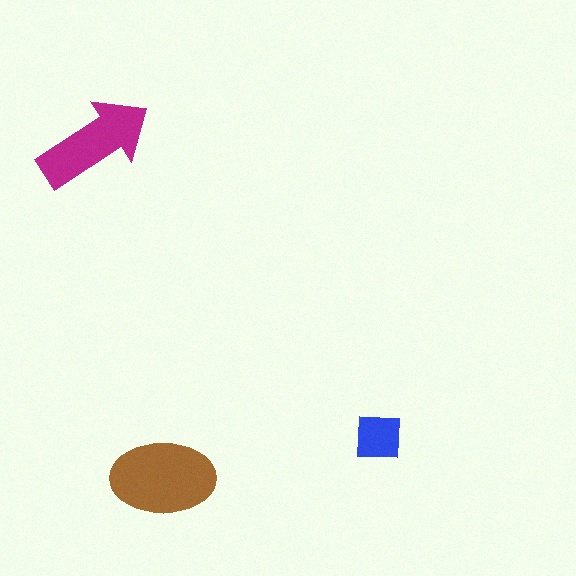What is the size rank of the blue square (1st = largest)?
3rd.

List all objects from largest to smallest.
The brown ellipse, the magenta arrow, the blue square.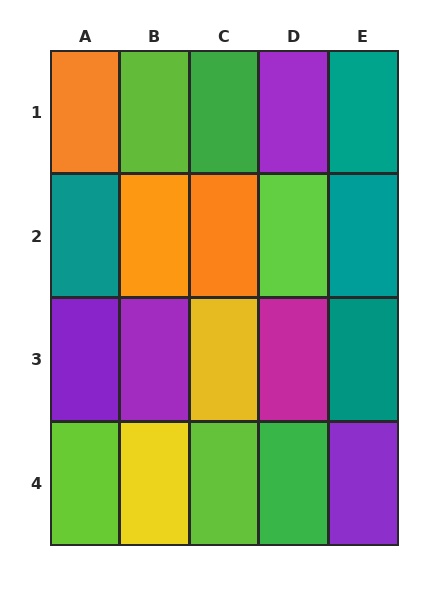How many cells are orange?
3 cells are orange.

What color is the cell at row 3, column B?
Purple.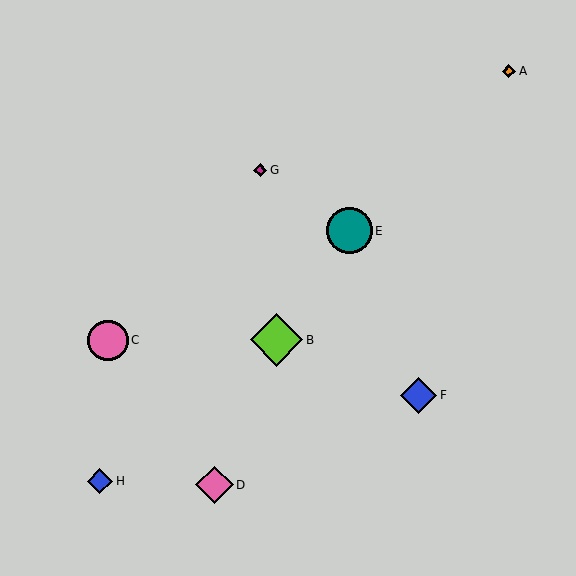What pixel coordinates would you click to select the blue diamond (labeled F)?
Click at (418, 395) to select the blue diamond F.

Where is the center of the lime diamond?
The center of the lime diamond is at (277, 340).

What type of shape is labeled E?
Shape E is a teal circle.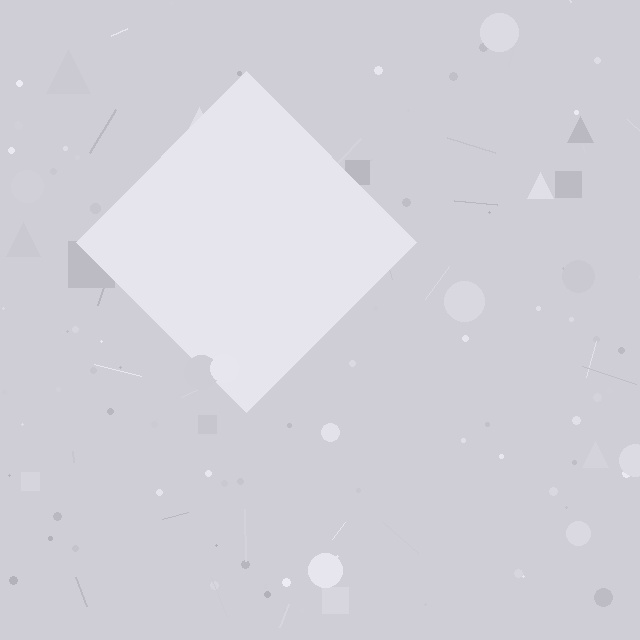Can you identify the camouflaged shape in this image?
The camouflaged shape is a diamond.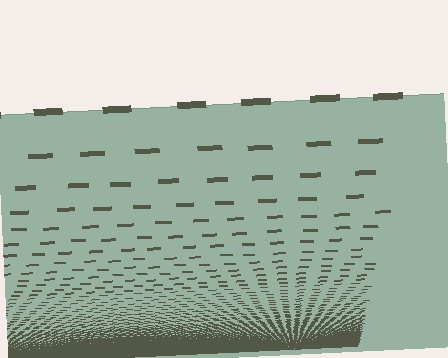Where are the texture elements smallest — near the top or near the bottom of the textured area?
Near the bottom.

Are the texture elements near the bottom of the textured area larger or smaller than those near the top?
Smaller. The gradient is inverted — elements near the bottom are smaller and denser.